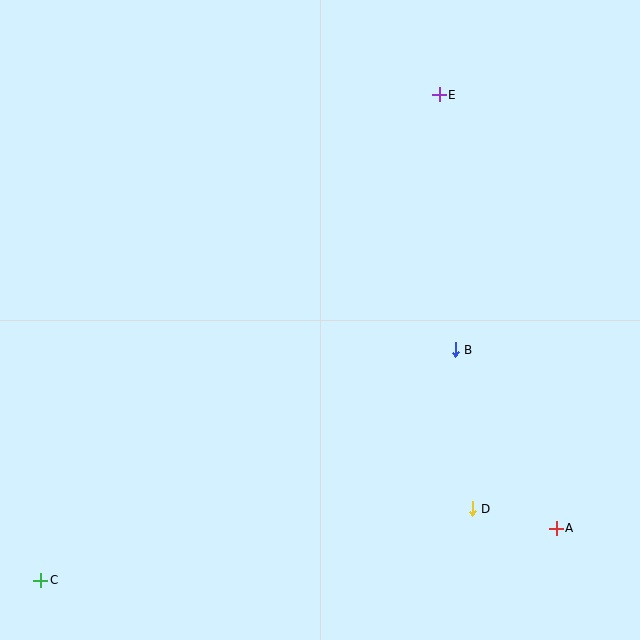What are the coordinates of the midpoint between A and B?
The midpoint between A and B is at (506, 439).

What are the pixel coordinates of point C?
Point C is at (41, 580).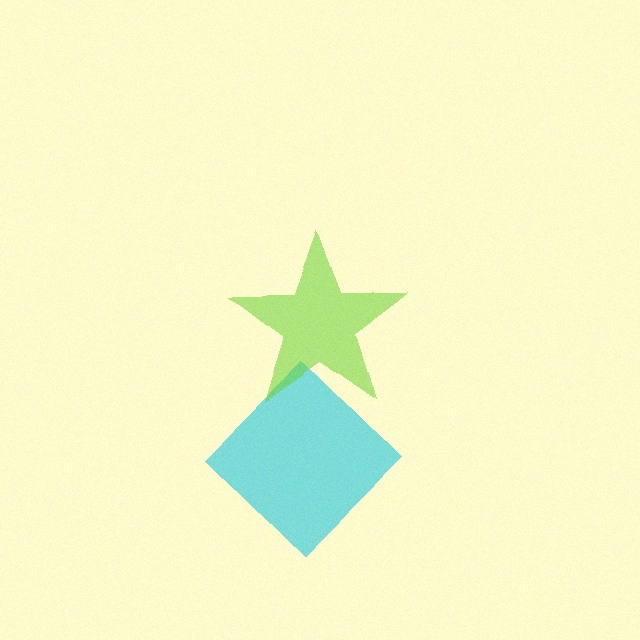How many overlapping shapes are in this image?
There are 2 overlapping shapes in the image.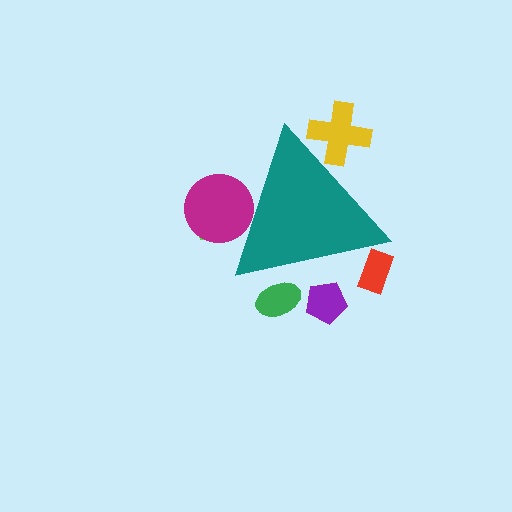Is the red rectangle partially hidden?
Yes, the red rectangle is partially hidden behind the teal triangle.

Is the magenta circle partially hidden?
Yes, the magenta circle is partially hidden behind the teal triangle.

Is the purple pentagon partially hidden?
Yes, the purple pentagon is partially hidden behind the teal triangle.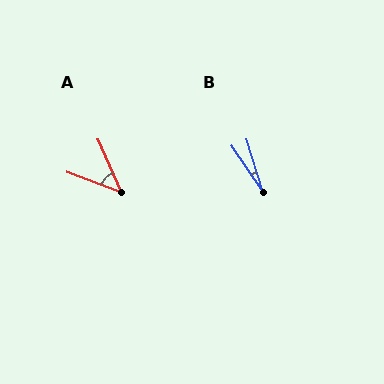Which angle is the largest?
A, at approximately 46 degrees.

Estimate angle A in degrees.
Approximately 46 degrees.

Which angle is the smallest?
B, at approximately 17 degrees.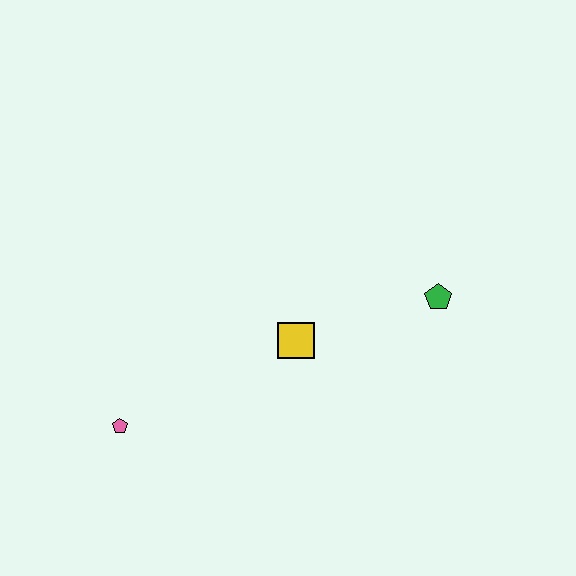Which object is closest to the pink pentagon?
The yellow square is closest to the pink pentagon.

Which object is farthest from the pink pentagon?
The green pentagon is farthest from the pink pentagon.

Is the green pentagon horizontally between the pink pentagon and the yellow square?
No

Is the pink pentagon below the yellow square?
Yes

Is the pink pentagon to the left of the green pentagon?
Yes